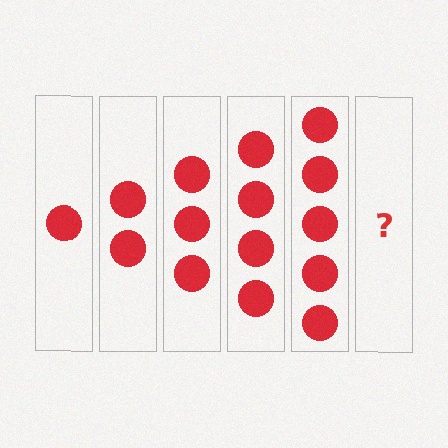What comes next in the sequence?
The next element should be 6 circles.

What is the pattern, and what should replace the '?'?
The pattern is that each step adds one more circle. The '?' should be 6 circles.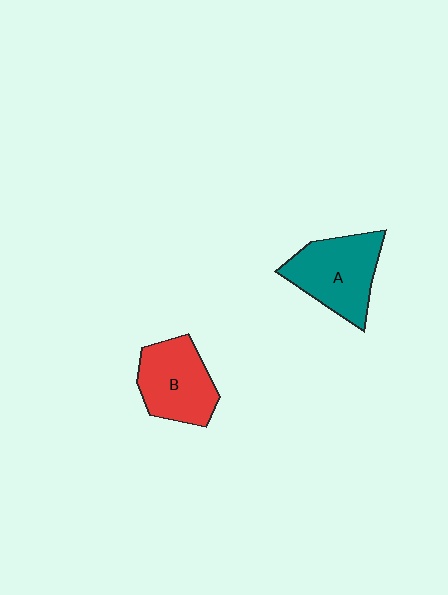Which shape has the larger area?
Shape A (teal).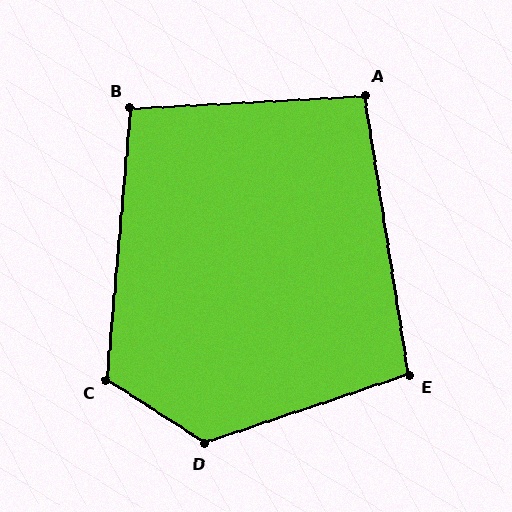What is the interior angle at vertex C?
Approximately 118 degrees (obtuse).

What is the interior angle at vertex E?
Approximately 99 degrees (obtuse).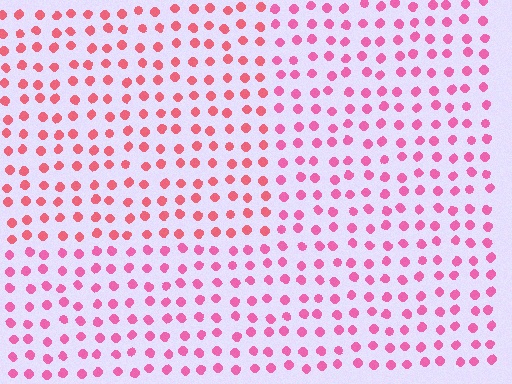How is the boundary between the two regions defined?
The boundary is defined purely by a slight shift in hue (about 23 degrees). Spacing, size, and orientation are identical on both sides.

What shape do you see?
I see a rectangle.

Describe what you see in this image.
The image is filled with small pink elements in a uniform arrangement. A rectangle-shaped region is visible where the elements are tinted to a slightly different hue, forming a subtle color boundary.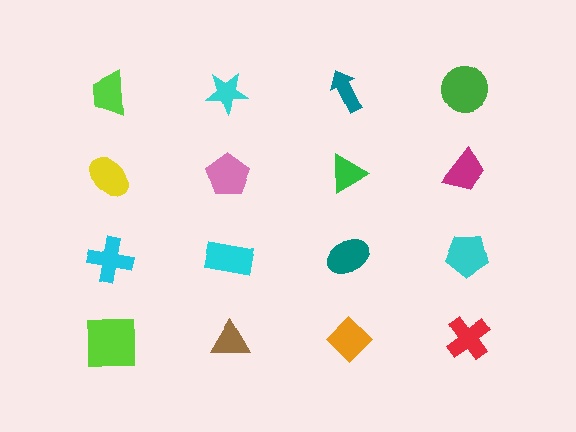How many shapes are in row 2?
4 shapes.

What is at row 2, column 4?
A magenta trapezoid.